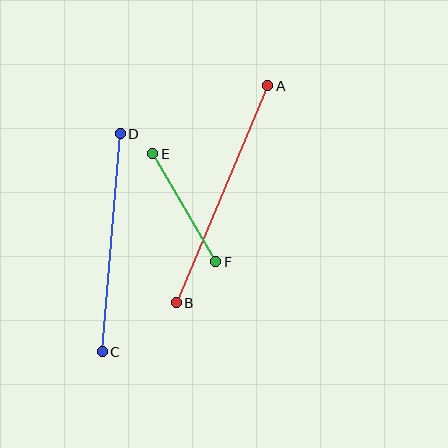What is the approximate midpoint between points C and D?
The midpoint is at approximately (111, 243) pixels.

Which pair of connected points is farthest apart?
Points A and B are farthest apart.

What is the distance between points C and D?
The distance is approximately 219 pixels.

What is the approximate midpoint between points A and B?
The midpoint is at approximately (222, 194) pixels.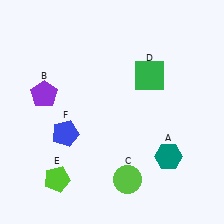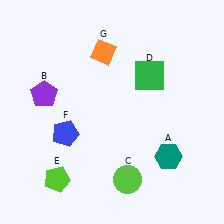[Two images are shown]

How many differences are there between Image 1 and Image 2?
There is 1 difference between the two images.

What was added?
An orange diamond (G) was added in Image 2.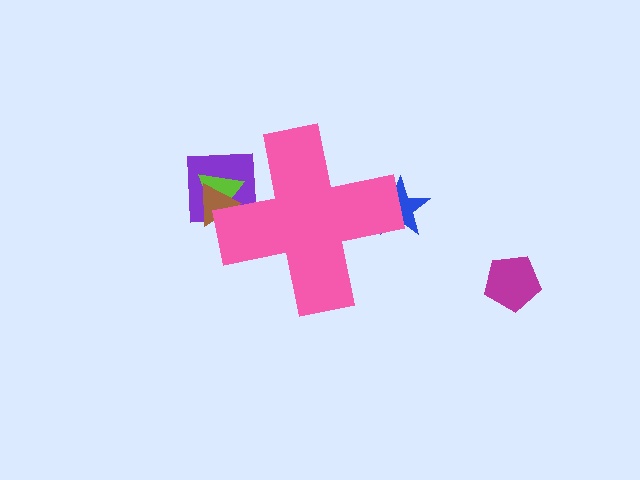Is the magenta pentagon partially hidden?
No, the magenta pentagon is fully visible.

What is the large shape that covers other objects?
A pink cross.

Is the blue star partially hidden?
Yes, the blue star is partially hidden behind the pink cross.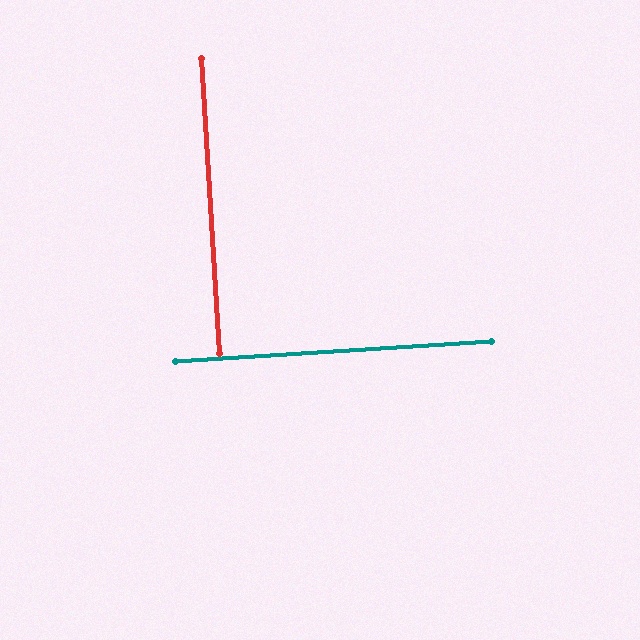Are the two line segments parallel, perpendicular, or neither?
Perpendicular — they meet at approximately 90°.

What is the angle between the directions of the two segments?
Approximately 90 degrees.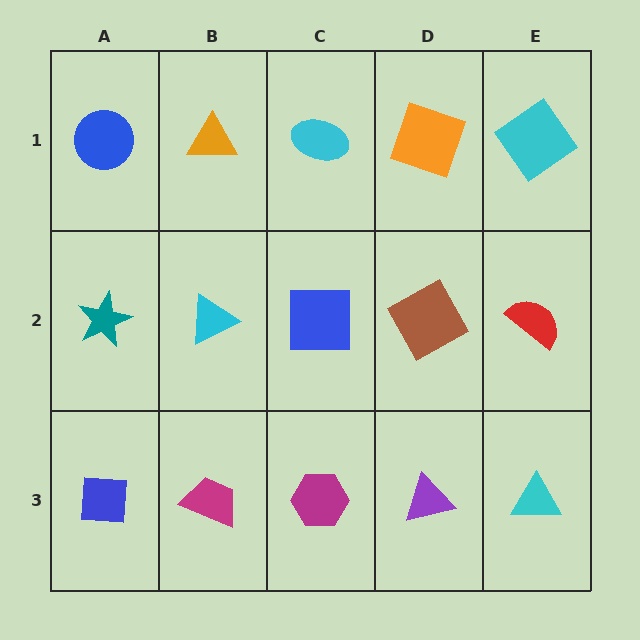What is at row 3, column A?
A blue square.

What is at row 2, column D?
A brown square.